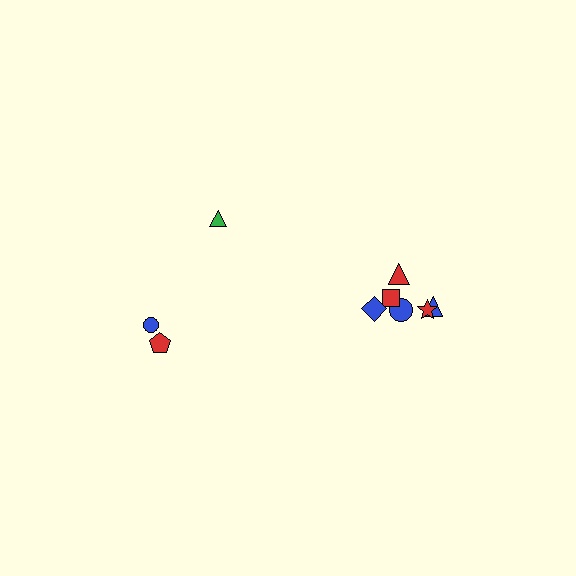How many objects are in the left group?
There are 3 objects.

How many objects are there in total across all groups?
There are 9 objects.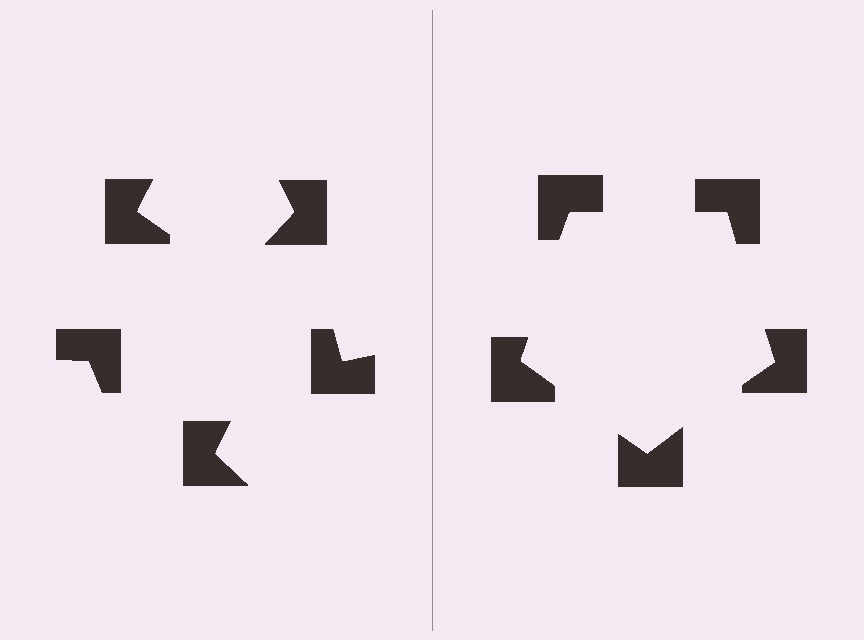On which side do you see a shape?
An illusory pentagon appears on the right side. On the left side the wedge cuts are rotated, so no coherent shape forms.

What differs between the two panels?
The notched squares are positioned identically on both sides; only the wedge orientations differ. On the right they align to a pentagon; on the left they are misaligned.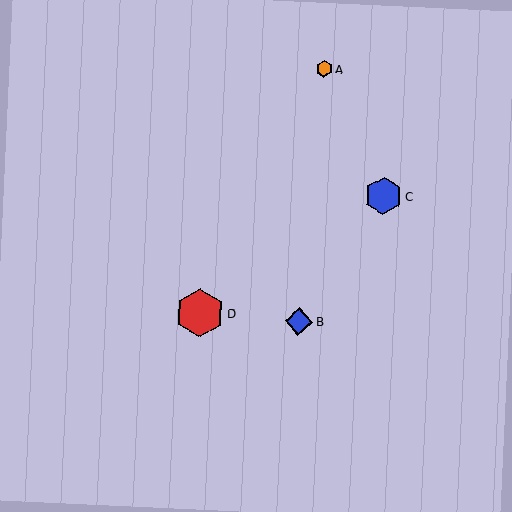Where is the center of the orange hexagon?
The center of the orange hexagon is at (324, 69).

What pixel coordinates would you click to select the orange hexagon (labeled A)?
Click at (324, 69) to select the orange hexagon A.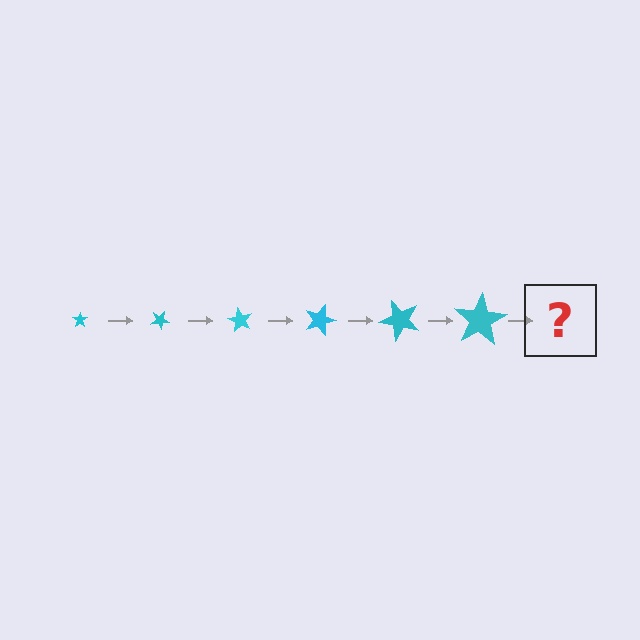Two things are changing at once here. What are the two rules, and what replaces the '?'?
The two rules are that the star grows larger each step and it rotates 30 degrees each step. The '?' should be a star, larger than the previous one and rotated 180 degrees from the start.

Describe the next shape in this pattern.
It should be a star, larger than the previous one and rotated 180 degrees from the start.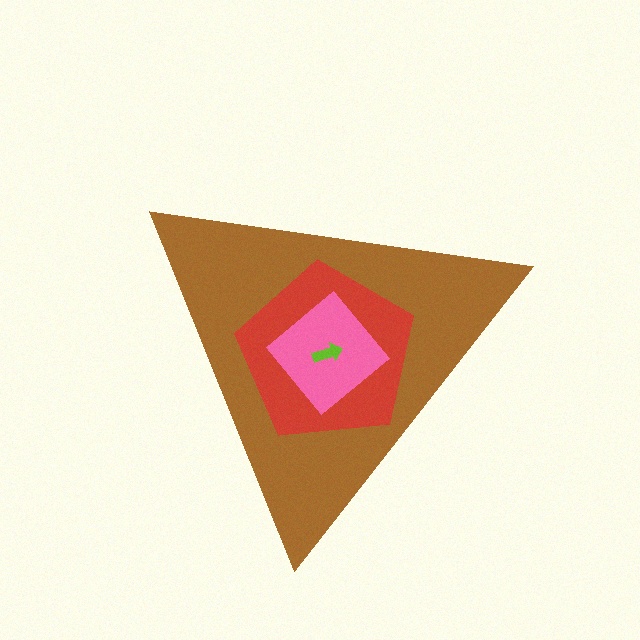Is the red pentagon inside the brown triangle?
Yes.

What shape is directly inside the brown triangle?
The red pentagon.